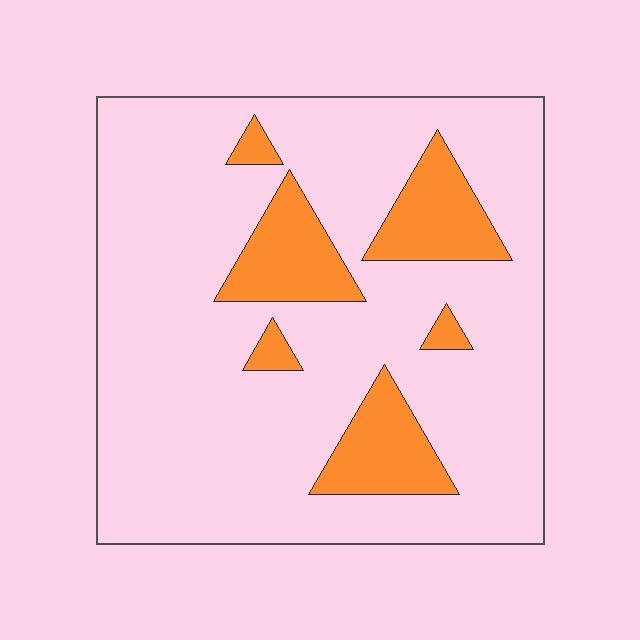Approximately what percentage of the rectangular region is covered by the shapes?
Approximately 15%.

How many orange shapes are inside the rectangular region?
6.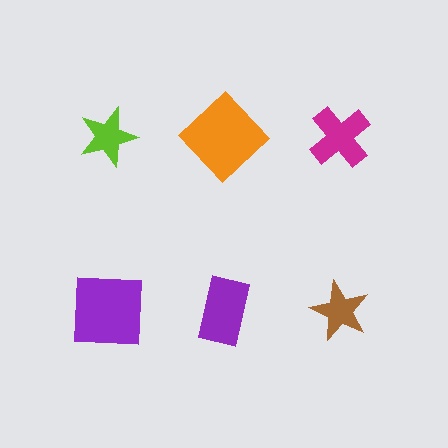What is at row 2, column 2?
A purple rectangle.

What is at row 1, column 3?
A magenta cross.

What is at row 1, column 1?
A lime star.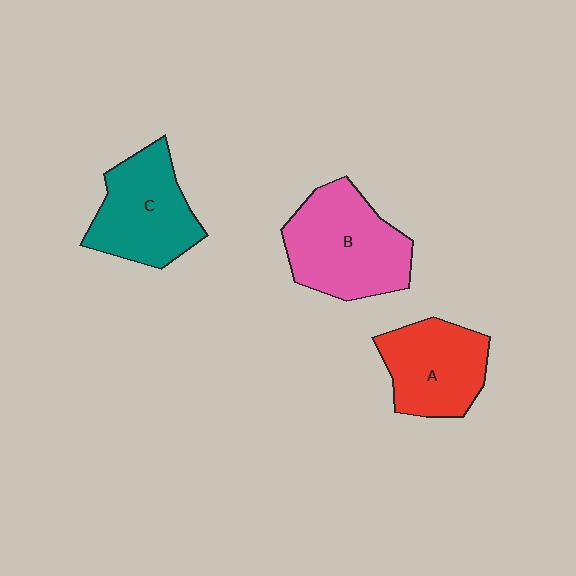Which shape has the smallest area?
Shape A (red).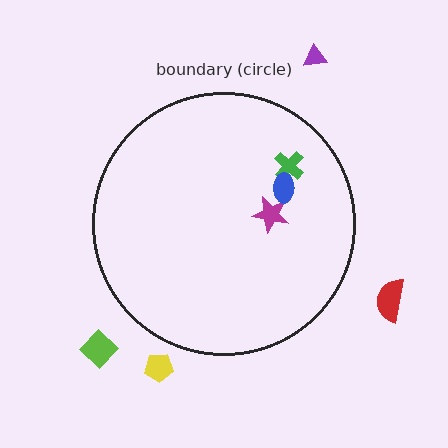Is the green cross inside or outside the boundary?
Inside.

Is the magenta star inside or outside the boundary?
Inside.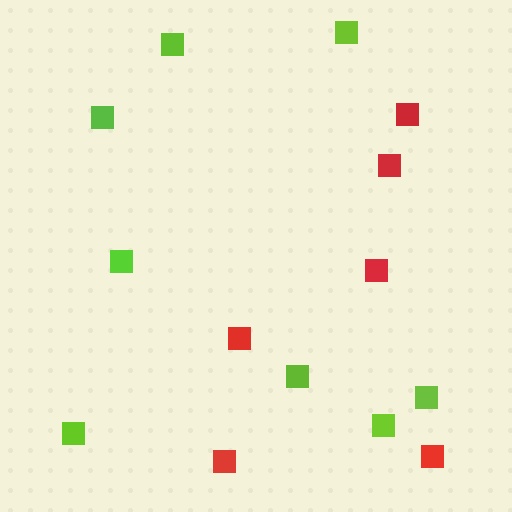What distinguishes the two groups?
There are 2 groups: one group of lime squares (8) and one group of red squares (6).